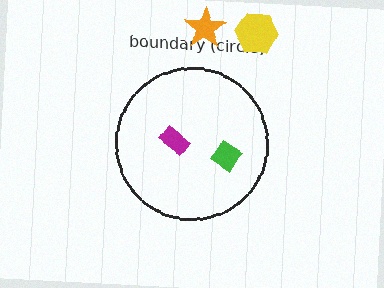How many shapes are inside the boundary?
2 inside, 2 outside.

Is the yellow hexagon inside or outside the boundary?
Outside.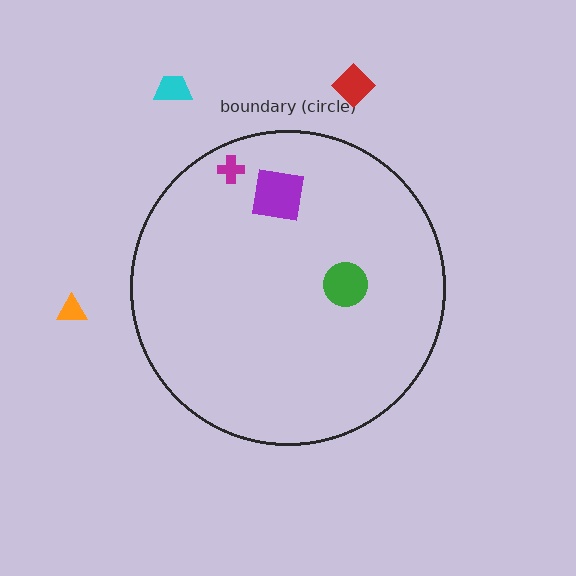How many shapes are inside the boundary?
3 inside, 3 outside.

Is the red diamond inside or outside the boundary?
Outside.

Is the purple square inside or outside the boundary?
Inside.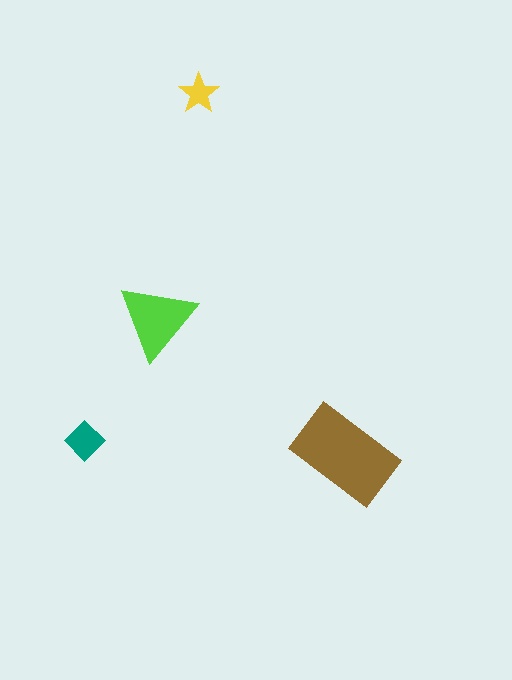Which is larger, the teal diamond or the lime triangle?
The lime triangle.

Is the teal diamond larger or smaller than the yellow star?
Larger.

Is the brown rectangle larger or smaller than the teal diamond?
Larger.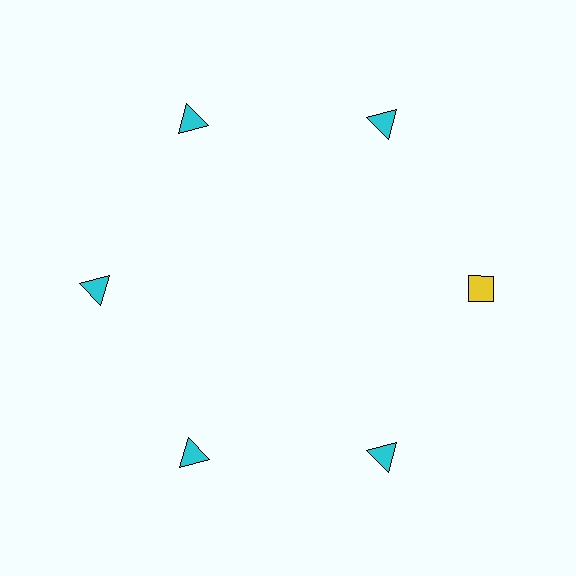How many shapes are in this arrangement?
There are 6 shapes arranged in a ring pattern.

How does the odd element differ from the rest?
It differs in both color (yellow instead of cyan) and shape (diamond instead of triangle).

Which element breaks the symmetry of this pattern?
The yellow diamond at roughly the 3 o'clock position breaks the symmetry. All other shapes are cyan triangles.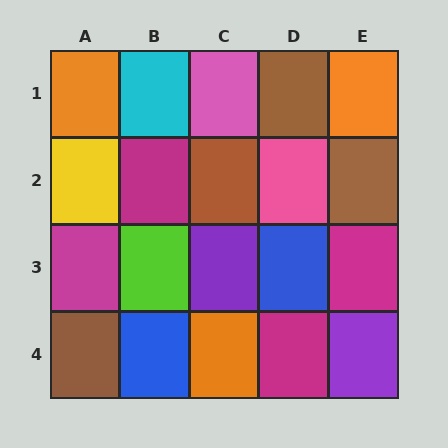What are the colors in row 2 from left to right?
Yellow, magenta, brown, pink, brown.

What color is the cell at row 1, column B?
Cyan.